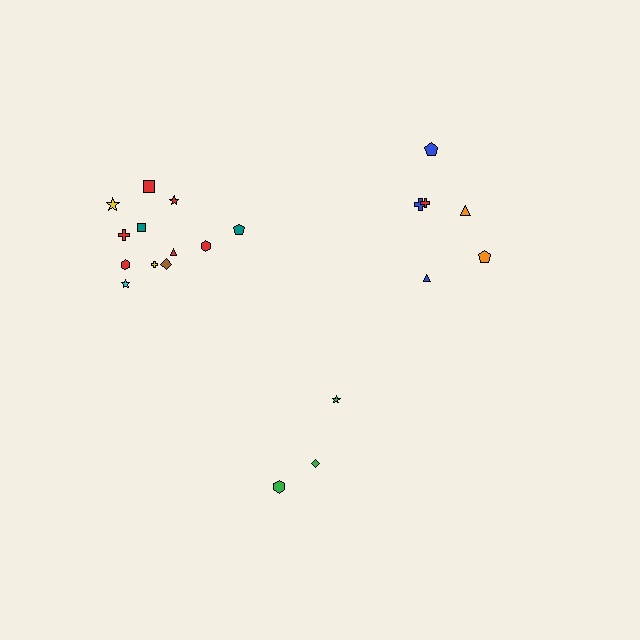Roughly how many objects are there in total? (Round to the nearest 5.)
Roughly 20 objects in total.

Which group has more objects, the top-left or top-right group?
The top-left group.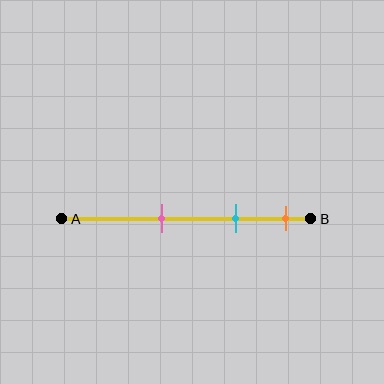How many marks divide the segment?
There are 3 marks dividing the segment.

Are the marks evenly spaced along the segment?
Yes, the marks are approximately evenly spaced.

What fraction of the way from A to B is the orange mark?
The orange mark is approximately 90% (0.9) of the way from A to B.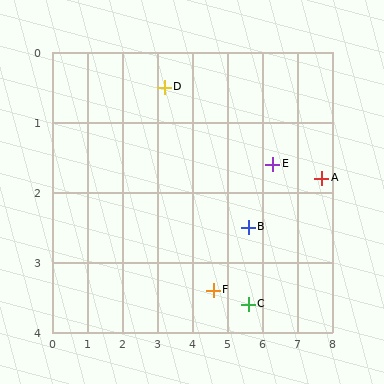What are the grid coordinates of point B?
Point B is at approximately (5.6, 2.5).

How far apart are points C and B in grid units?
Points C and B are about 1.1 grid units apart.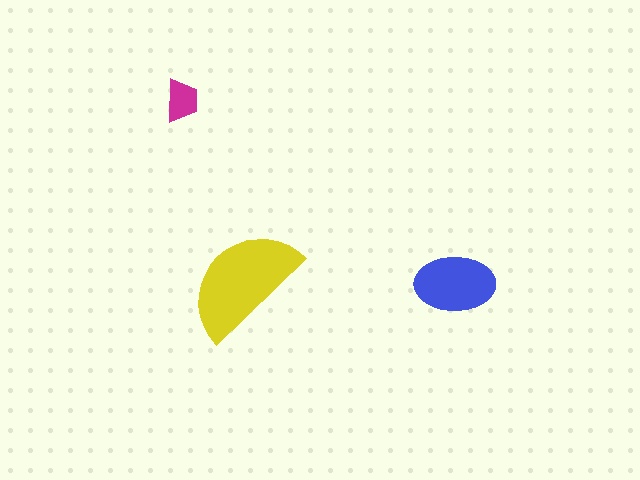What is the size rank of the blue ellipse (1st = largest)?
2nd.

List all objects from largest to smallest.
The yellow semicircle, the blue ellipse, the magenta trapezoid.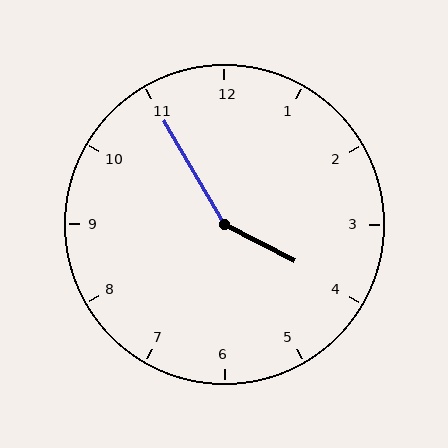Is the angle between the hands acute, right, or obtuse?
It is obtuse.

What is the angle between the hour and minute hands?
Approximately 148 degrees.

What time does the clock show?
3:55.